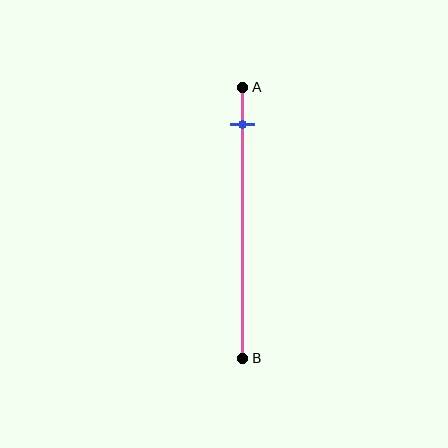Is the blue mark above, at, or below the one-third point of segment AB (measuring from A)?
The blue mark is above the one-third point of segment AB.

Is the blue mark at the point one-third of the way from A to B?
No, the mark is at about 15% from A, not at the 33% one-third point.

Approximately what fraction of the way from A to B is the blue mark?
The blue mark is approximately 15% of the way from A to B.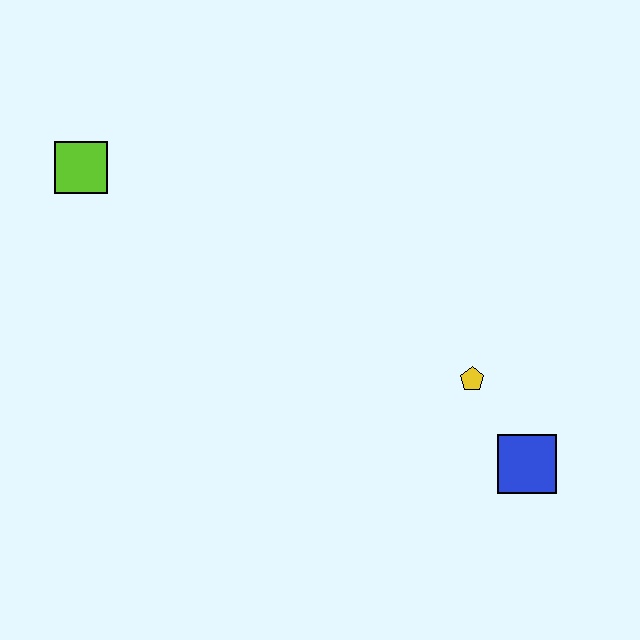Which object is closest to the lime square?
The yellow pentagon is closest to the lime square.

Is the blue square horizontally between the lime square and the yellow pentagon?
No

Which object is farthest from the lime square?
The blue square is farthest from the lime square.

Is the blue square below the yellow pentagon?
Yes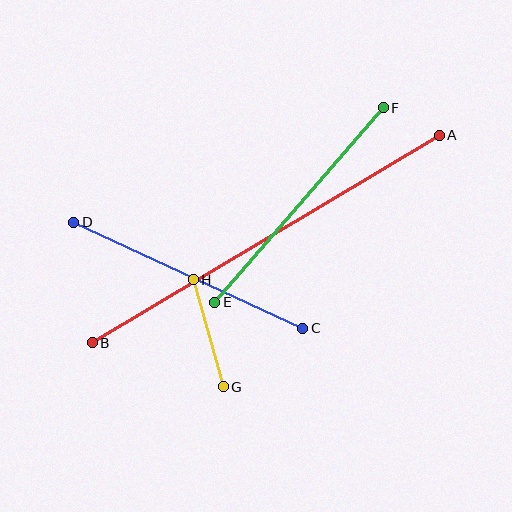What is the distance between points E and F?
The distance is approximately 257 pixels.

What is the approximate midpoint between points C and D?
The midpoint is at approximately (188, 275) pixels.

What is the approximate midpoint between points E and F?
The midpoint is at approximately (299, 205) pixels.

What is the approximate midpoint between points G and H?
The midpoint is at approximately (208, 333) pixels.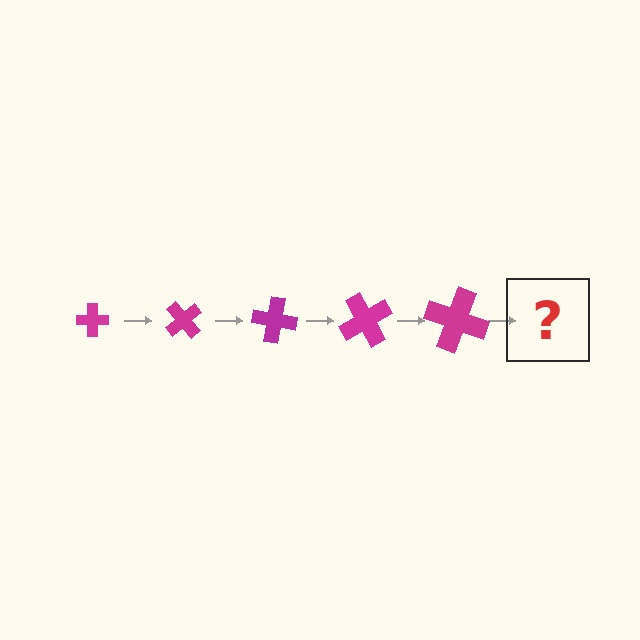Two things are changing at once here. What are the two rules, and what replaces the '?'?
The two rules are that the cross grows larger each step and it rotates 50 degrees each step. The '?' should be a cross, larger than the previous one and rotated 250 degrees from the start.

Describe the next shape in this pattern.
It should be a cross, larger than the previous one and rotated 250 degrees from the start.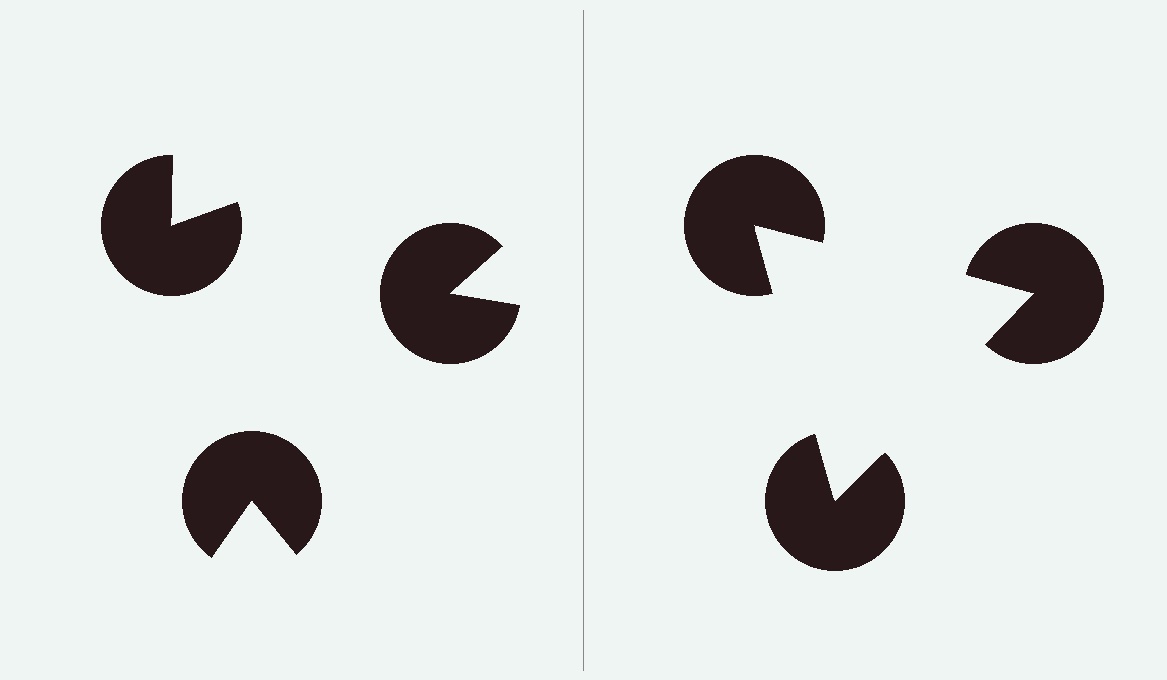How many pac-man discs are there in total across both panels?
6 — 3 on each side.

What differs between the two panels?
The pac-man discs are positioned identically on both sides; only the wedge orientations differ. On the right they align to a triangle; on the left they are misaligned.